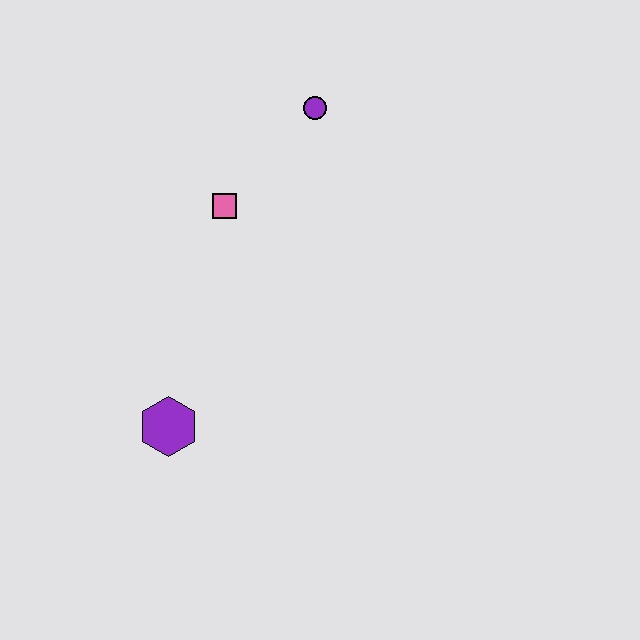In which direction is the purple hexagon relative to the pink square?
The purple hexagon is below the pink square.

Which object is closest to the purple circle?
The pink square is closest to the purple circle.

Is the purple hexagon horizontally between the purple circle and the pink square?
No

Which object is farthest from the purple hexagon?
The purple circle is farthest from the purple hexagon.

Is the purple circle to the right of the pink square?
Yes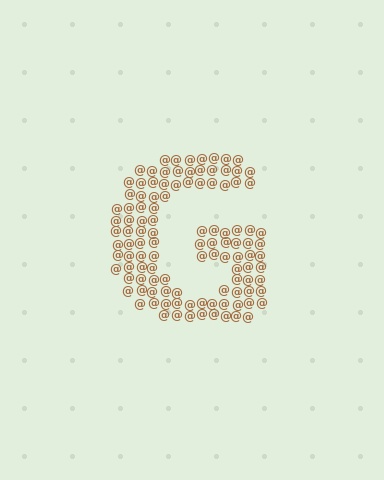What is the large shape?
The large shape is the letter G.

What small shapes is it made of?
It is made of small at signs.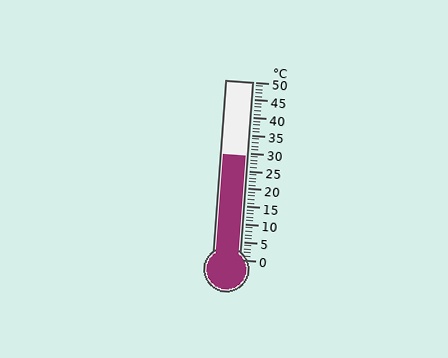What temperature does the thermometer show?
The thermometer shows approximately 29°C.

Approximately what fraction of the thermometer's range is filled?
The thermometer is filled to approximately 60% of its range.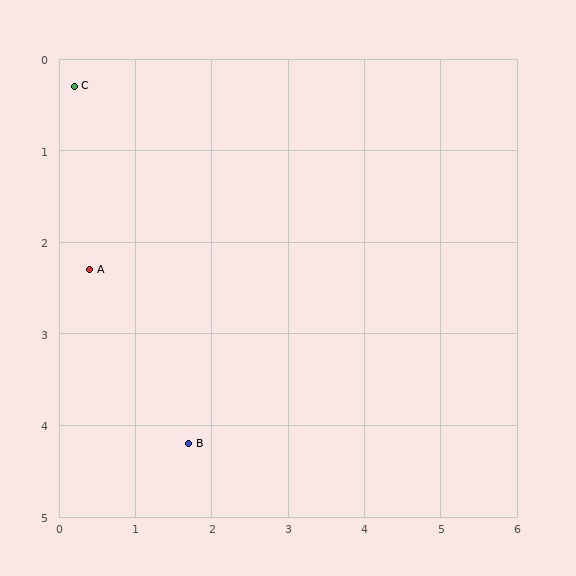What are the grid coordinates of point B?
Point B is at approximately (1.7, 4.2).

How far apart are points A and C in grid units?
Points A and C are about 2.0 grid units apart.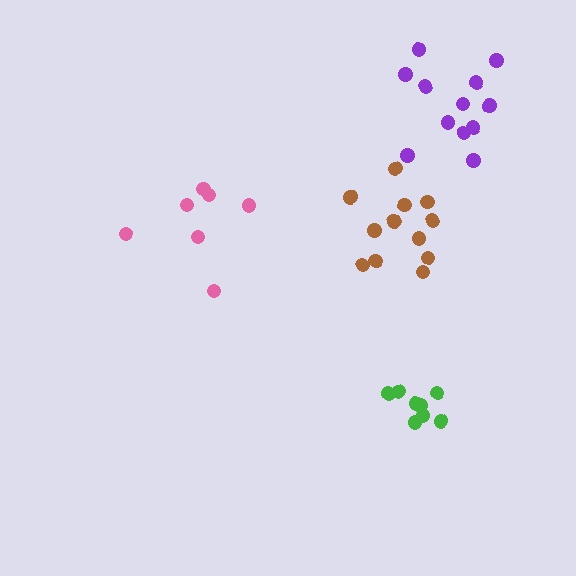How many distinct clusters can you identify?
There are 4 distinct clusters.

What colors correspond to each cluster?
The clusters are colored: brown, pink, green, purple.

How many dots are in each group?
Group 1: 12 dots, Group 2: 7 dots, Group 3: 8 dots, Group 4: 12 dots (39 total).